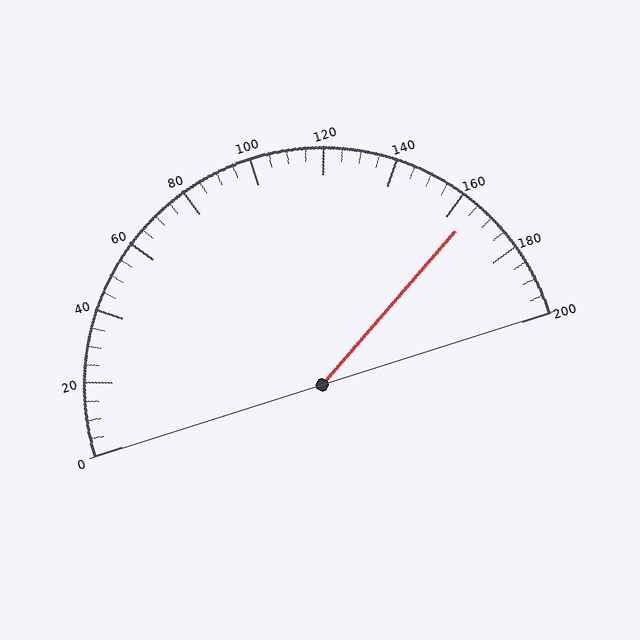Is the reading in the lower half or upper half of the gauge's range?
The reading is in the upper half of the range (0 to 200).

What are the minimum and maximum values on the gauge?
The gauge ranges from 0 to 200.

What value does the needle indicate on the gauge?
The needle indicates approximately 165.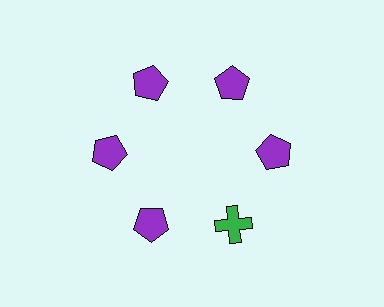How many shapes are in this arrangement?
There are 6 shapes arranged in a ring pattern.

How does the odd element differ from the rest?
It differs in both color (green instead of purple) and shape (cross instead of pentagon).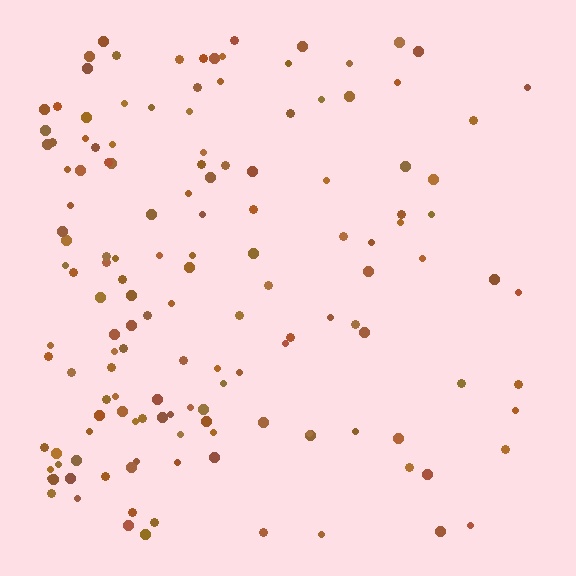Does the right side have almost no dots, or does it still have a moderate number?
Still a moderate number, just noticeably fewer than the left.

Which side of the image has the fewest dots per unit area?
The right.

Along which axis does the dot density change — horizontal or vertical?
Horizontal.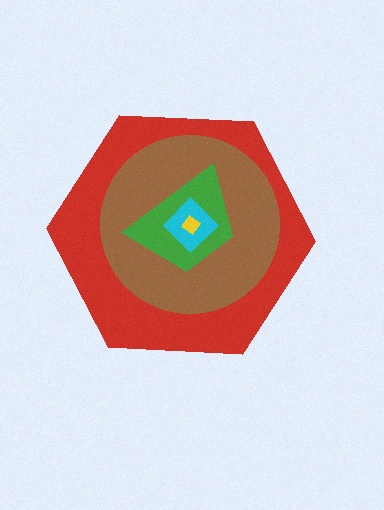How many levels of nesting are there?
5.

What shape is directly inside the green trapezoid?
The cyan diamond.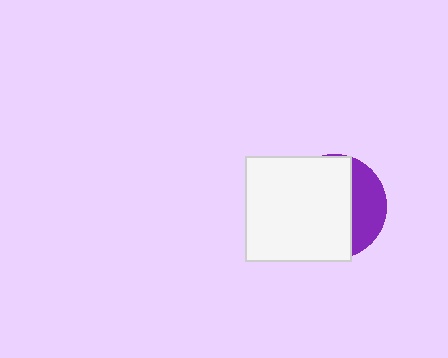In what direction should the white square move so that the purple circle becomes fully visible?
The white square should move left. That is the shortest direction to clear the overlap and leave the purple circle fully visible.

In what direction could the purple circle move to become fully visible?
The purple circle could move right. That would shift it out from behind the white square entirely.